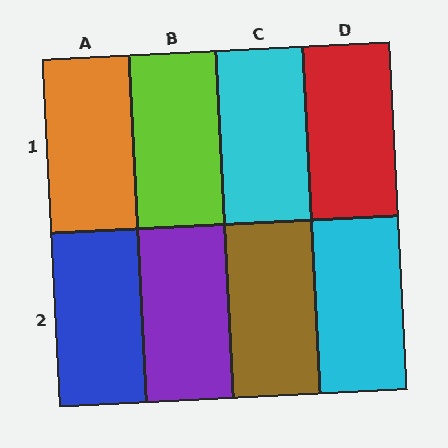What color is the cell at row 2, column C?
Brown.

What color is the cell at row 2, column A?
Blue.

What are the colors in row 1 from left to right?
Orange, lime, cyan, red.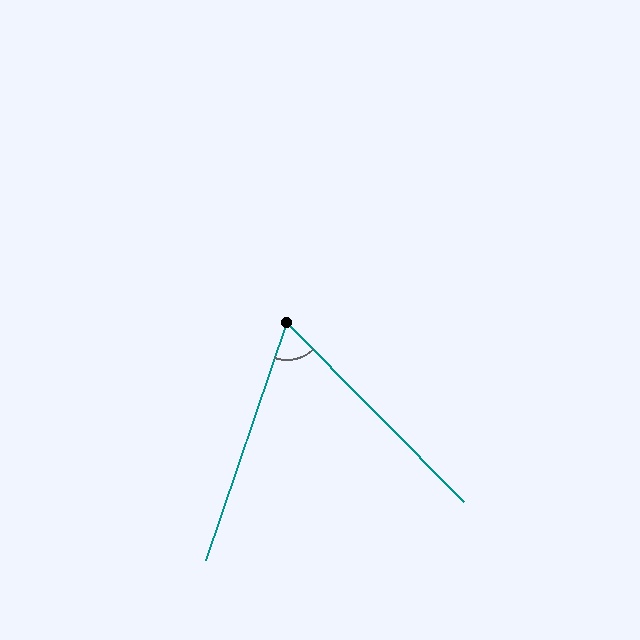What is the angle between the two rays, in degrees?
Approximately 63 degrees.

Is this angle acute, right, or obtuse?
It is acute.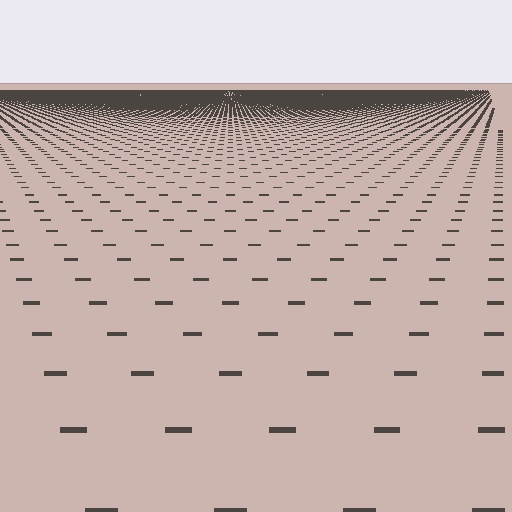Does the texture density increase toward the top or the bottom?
Density increases toward the top.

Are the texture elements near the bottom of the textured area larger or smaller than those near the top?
Larger. Near the bottom, elements are closer to the viewer and appear at a bigger on-screen size.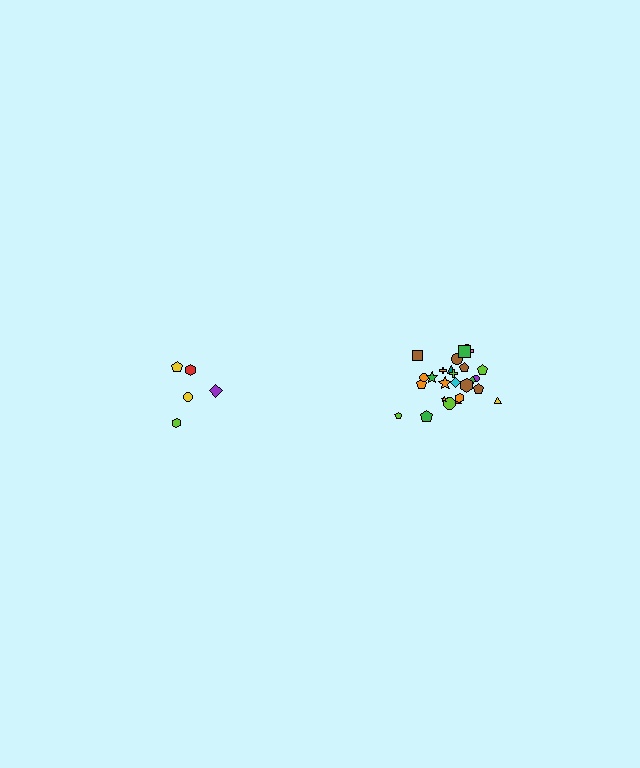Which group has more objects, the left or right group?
The right group.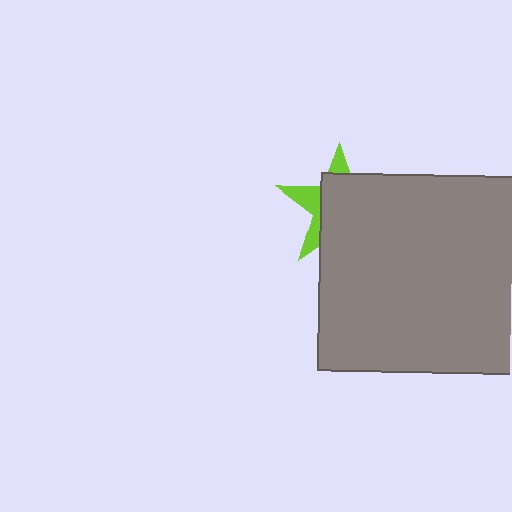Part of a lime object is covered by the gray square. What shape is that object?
It is a star.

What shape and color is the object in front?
The object in front is a gray square.